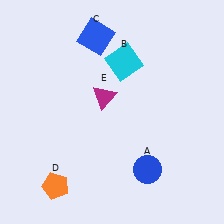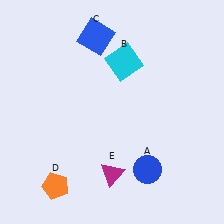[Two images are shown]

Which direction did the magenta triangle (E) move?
The magenta triangle (E) moved down.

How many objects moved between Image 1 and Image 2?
1 object moved between the two images.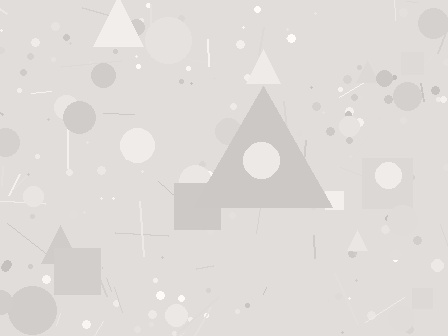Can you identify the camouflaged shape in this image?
The camouflaged shape is a triangle.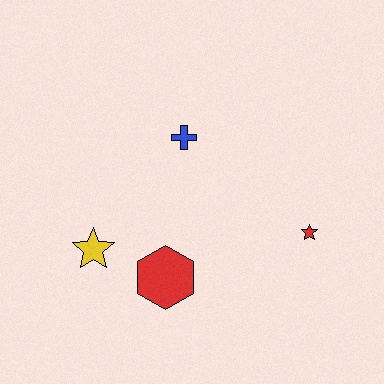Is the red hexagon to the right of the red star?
No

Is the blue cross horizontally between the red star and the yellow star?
Yes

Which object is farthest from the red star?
The yellow star is farthest from the red star.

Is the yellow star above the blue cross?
No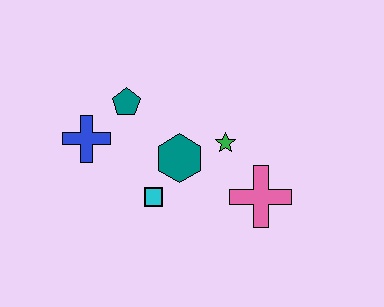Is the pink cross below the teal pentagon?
Yes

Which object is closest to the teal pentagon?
The blue cross is closest to the teal pentagon.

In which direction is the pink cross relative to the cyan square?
The pink cross is to the right of the cyan square.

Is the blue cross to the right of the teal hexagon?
No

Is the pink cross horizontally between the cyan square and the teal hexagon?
No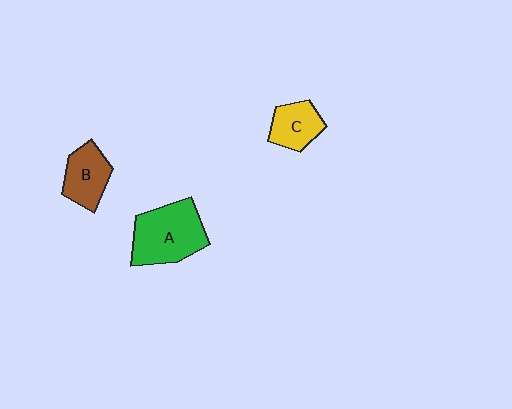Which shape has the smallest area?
Shape C (yellow).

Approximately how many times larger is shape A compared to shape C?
Approximately 1.8 times.